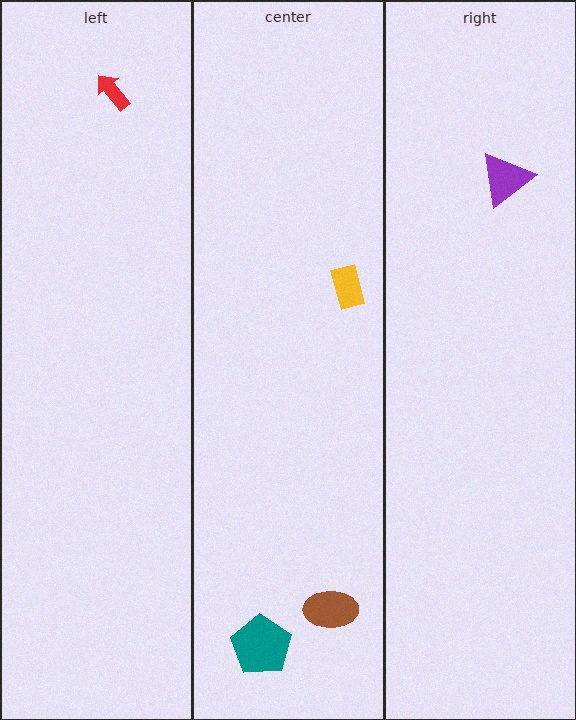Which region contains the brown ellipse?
The center region.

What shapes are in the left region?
The red arrow.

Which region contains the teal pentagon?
The center region.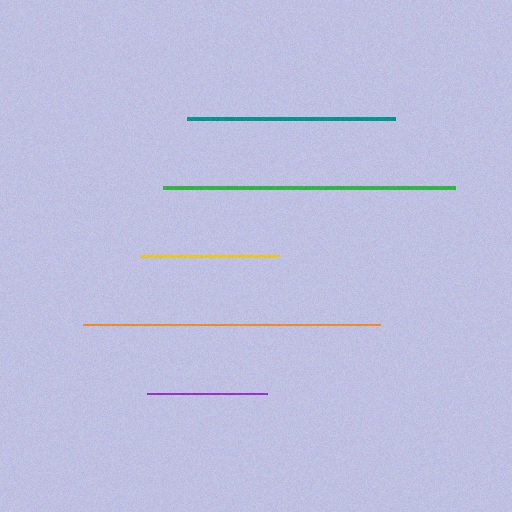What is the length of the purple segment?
The purple segment is approximately 121 pixels long.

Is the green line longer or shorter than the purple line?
The green line is longer than the purple line.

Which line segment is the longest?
The orange line is the longest at approximately 297 pixels.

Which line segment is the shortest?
The purple line is the shortest at approximately 121 pixels.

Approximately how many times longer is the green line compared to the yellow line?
The green line is approximately 2.1 times the length of the yellow line.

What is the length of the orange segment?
The orange segment is approximately 297 pixels long.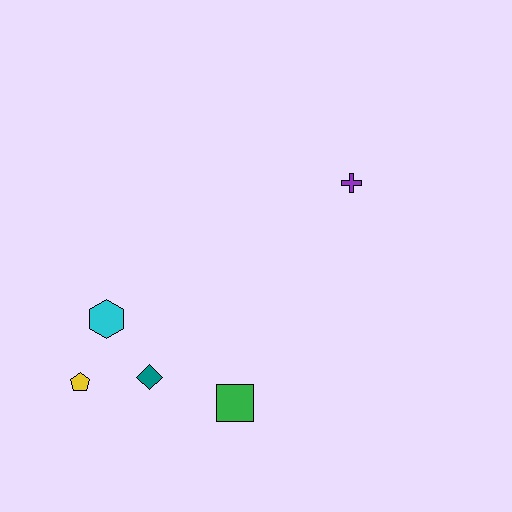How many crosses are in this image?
There is 1 cross.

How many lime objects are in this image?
There are no lime objects.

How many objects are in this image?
There are 5 objects.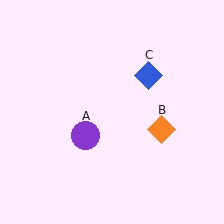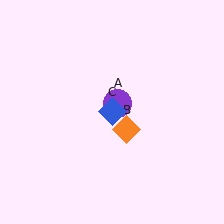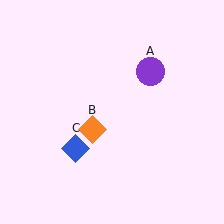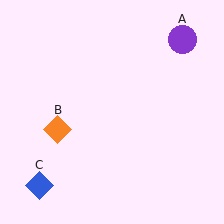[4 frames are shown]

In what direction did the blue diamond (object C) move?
The blue diamond (object C) moved down and to the left.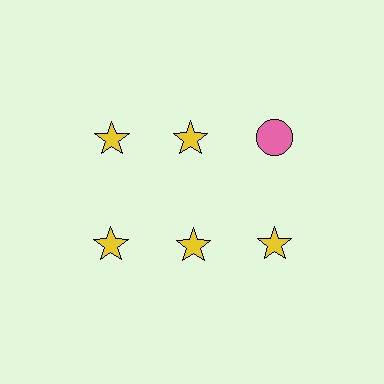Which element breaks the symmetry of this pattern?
The pink circle in the top row, center column breaks the symmetry. All other shapes are yellow stars.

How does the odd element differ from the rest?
It differs in both color (pink instead of yellow) and shape (circle instead of star).